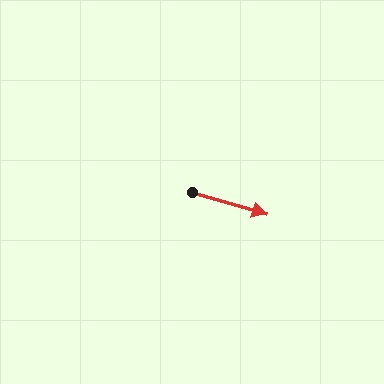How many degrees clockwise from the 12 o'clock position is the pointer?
Approximately 106 degrees.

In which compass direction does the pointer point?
East.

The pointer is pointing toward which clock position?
Roughly 4 o'clock.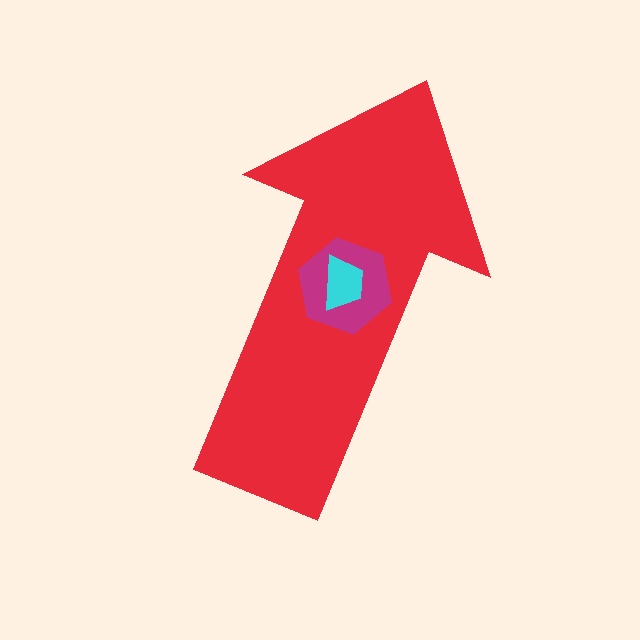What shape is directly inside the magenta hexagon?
The cyan trapezoid.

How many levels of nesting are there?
3.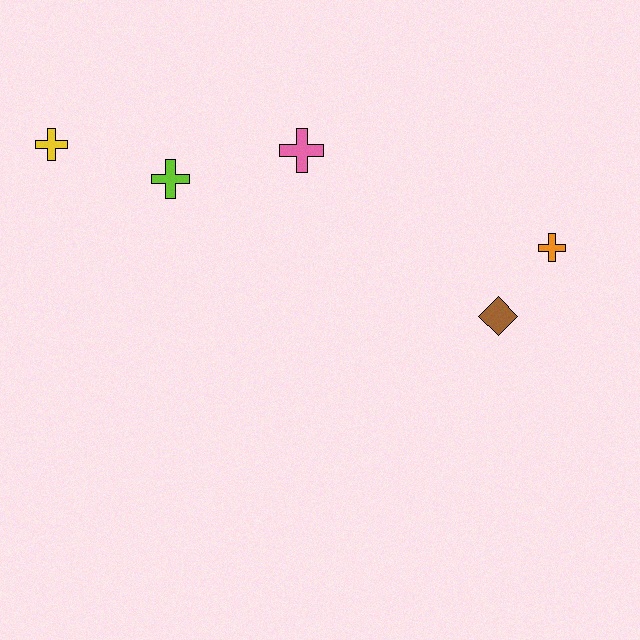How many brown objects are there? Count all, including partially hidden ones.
There is 1 brown object.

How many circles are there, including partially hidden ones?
There are no circles.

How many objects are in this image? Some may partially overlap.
There are 5 objects.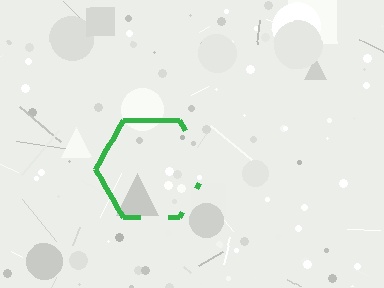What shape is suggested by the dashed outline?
The dashed outline suggests a hexagon.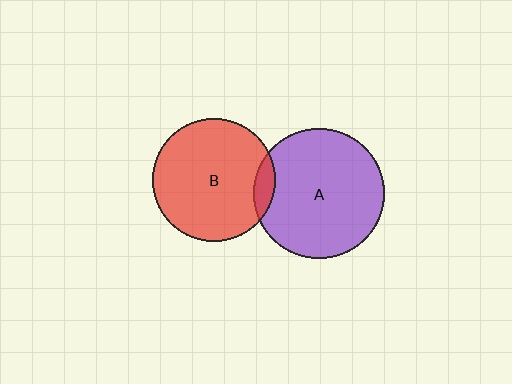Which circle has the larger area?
Circle A (purple).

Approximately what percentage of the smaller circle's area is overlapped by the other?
Approximately 10%.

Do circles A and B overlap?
Yes.